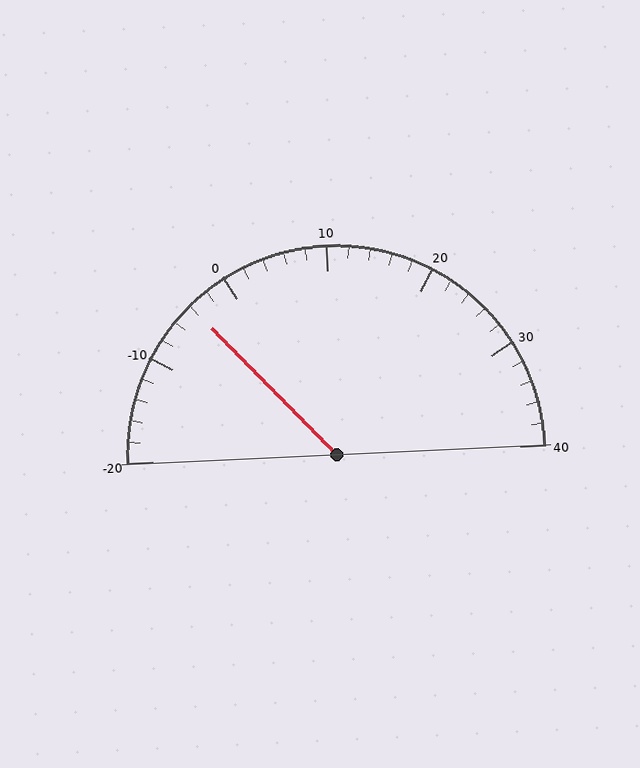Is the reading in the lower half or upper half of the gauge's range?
The reading is in the lower half of the range (-20 to 40).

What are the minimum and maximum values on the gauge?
The gauge ranges from -20 to 40.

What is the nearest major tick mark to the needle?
The nearest major tick mark is 0.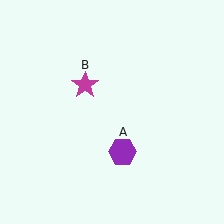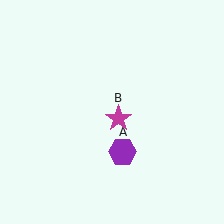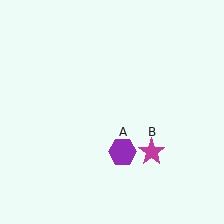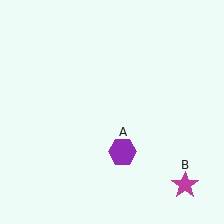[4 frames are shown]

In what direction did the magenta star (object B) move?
The magenta star (object B) moved down and to the right.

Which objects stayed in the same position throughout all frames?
Purple hexagon (object A) remained stationary.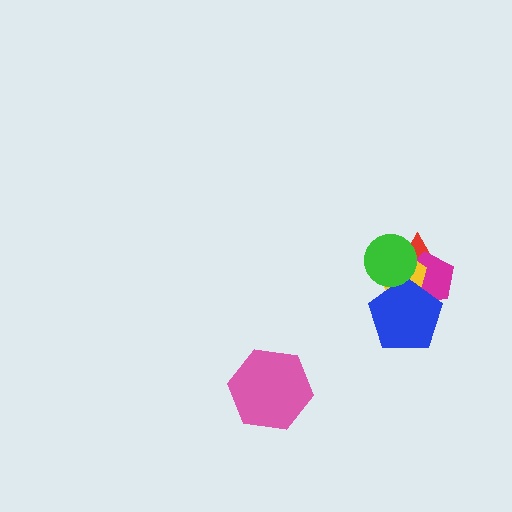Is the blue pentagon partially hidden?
Yes, it is partially covered by another shape.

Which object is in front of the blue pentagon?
The green circle is in front of the blue pentagon.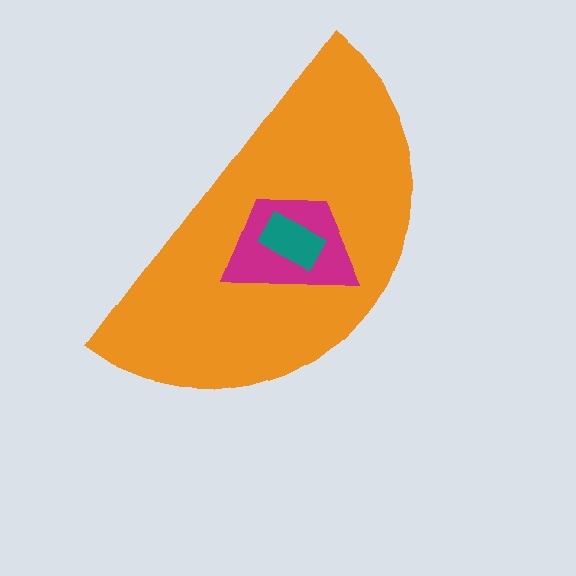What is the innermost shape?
The teal rectangle.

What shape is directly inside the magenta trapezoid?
The teal rectangle.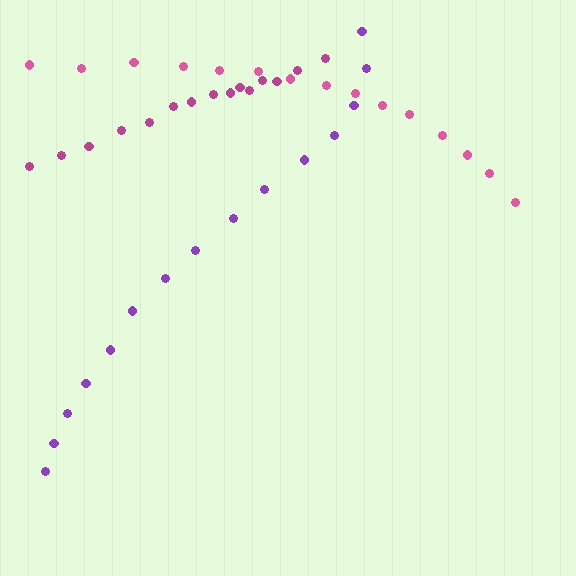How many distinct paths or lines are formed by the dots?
There are 3 distinct paths.